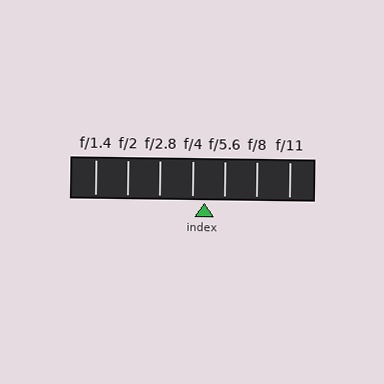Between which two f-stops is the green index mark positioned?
The index mark is between f/4 and f/5.6.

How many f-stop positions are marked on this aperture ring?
There are 7 f-stop positions marked.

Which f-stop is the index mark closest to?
The index mark is closest to f/4.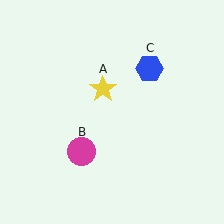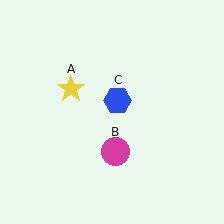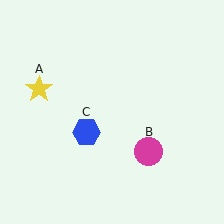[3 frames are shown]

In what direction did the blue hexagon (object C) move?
The blue hexagon (object C) moved down and to the left.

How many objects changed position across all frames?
3 objects changed position: yellow star (object A), magenta circle (object B), blue hexagon (object C).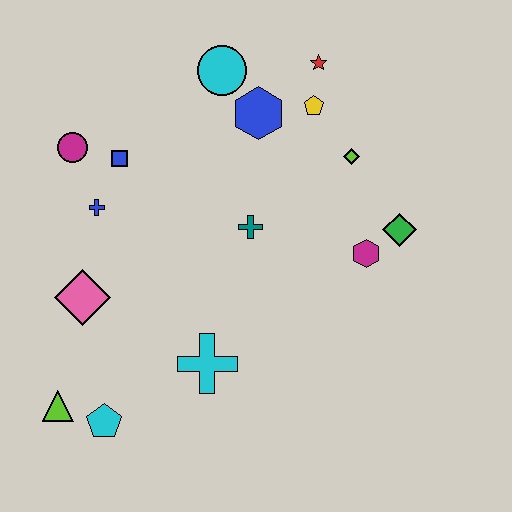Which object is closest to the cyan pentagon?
The lime triangle is closest to the cyan pentagon.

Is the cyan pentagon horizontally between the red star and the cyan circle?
No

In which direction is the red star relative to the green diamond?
The red star is above the green diamond.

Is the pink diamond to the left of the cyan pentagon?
Yes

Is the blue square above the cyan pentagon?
Yes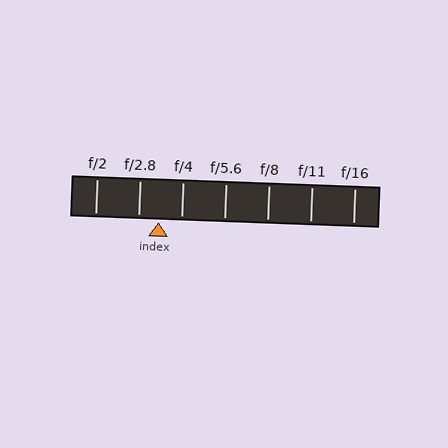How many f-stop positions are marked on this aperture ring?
There are 7 f-stop positions marked.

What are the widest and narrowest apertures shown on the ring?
The widest aperture shown is f/2 and the narrowest is f/16.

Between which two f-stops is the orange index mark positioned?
The index mark is between f/2.8 and f/4.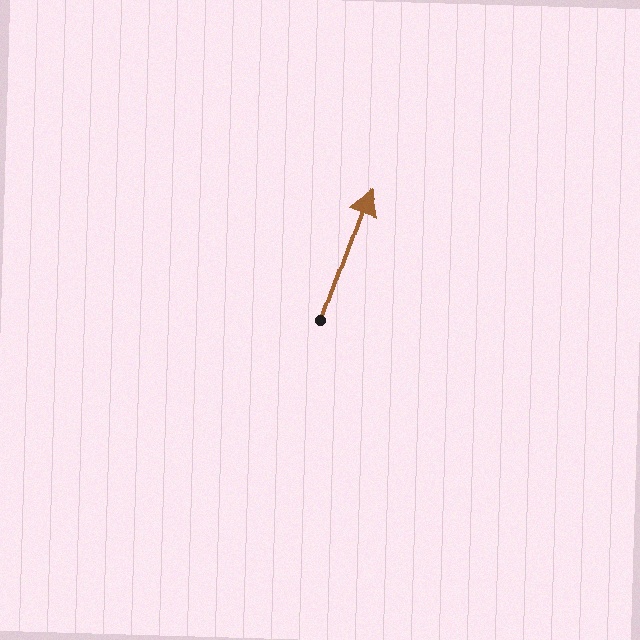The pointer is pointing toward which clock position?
Roughly 1 o'clock.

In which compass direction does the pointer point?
North.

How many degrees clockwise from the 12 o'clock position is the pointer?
Approximately 20 degrees.